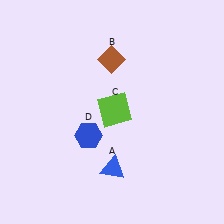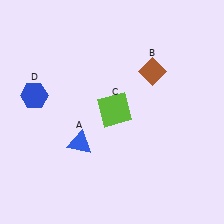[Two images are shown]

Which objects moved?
The objects that moved are: the blue triangle (A), the brown diamond (B), the blue hexagon (D).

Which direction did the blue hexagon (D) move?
The blue hexagon (D) moved left.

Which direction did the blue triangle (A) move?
The blue triangle (A) moved left.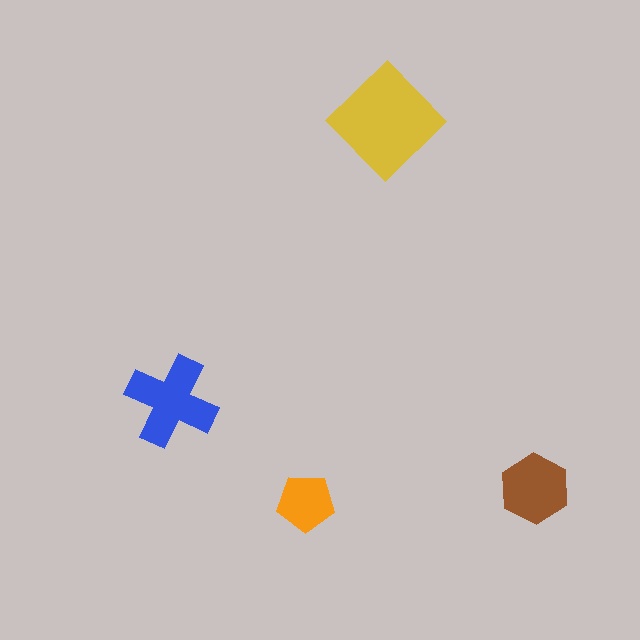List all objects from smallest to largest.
The orange pentagon, the brown hexagon, the blue cross, the yellow diamond.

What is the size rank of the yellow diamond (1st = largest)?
1st.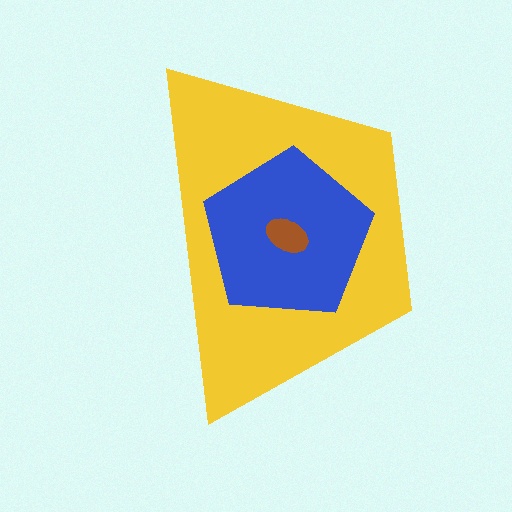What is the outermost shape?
The yellow trapezoid.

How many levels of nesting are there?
3.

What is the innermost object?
The brown ellipse.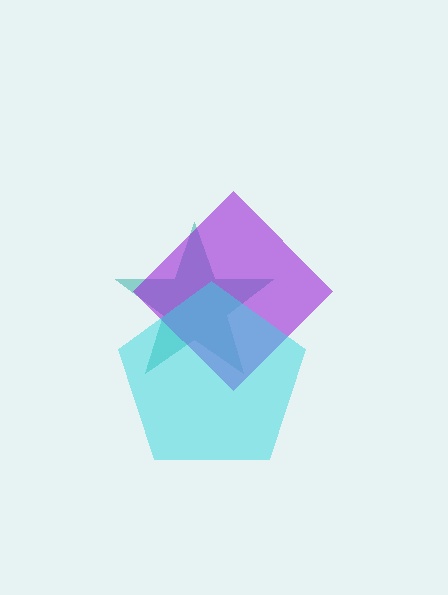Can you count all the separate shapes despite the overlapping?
Yes, there are 3 separate shapes.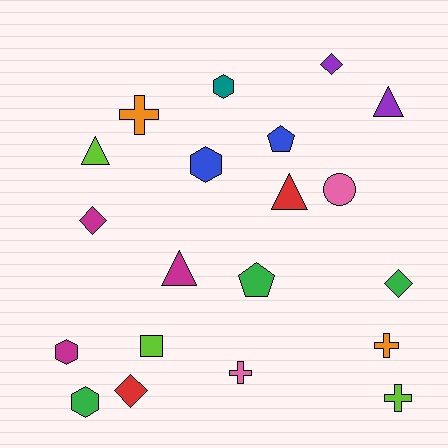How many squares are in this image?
There is 1 square.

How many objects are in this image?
There are 20 objects.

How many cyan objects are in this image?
There are no cyan objects.